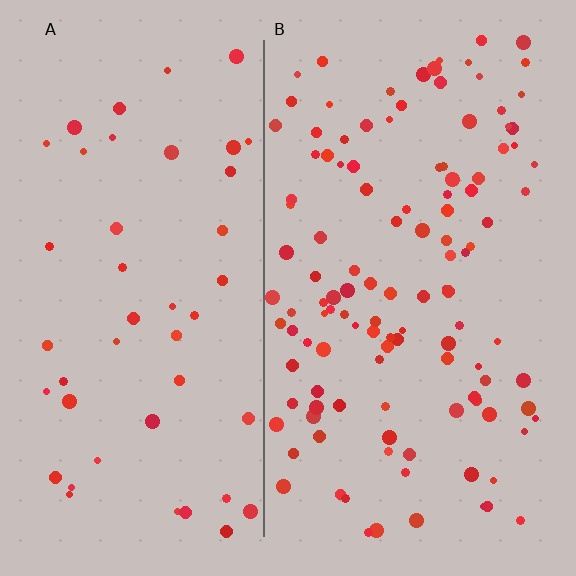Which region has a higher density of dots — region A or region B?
B (the right).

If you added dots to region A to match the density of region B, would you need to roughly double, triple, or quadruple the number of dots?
Approximately triple.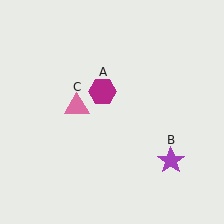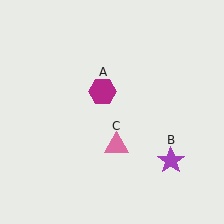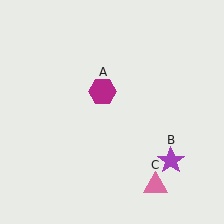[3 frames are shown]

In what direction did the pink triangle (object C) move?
The pink triangle (object C) moved down and to the right.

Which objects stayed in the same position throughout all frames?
Magenta hexagon (object A) and purple star (object B) remained stationary.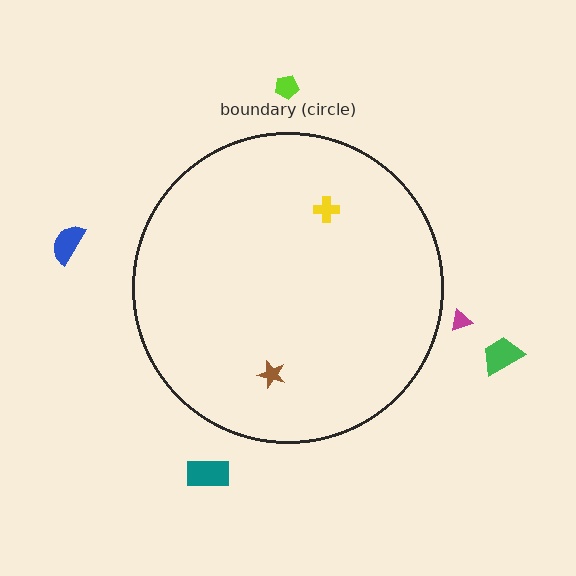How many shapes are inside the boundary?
2 inside, 5 outside.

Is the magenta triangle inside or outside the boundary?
Outside.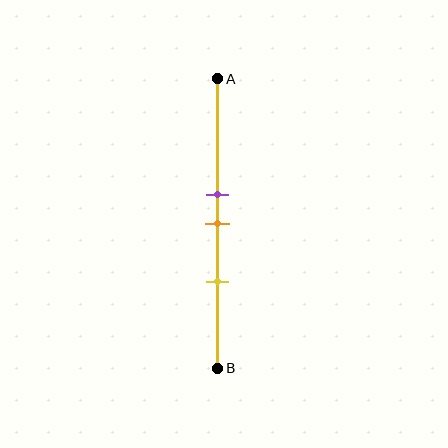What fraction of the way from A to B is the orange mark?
The orange mark is approximately 50% (0.5) of the way from A to B.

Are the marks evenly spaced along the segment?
Yes, the marks are approximately evenly spaced.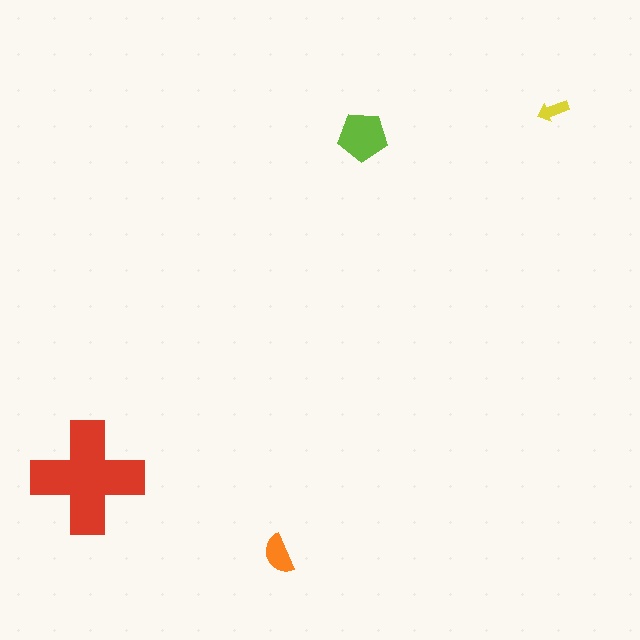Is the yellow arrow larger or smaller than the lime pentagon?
Smaller.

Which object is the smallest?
The yellow arrow.